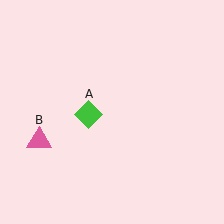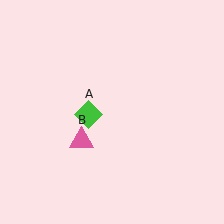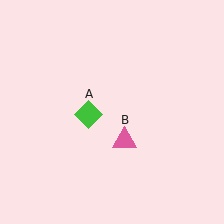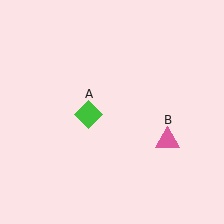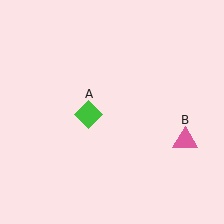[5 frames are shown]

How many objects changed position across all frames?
1 object changed position: pink triangle (object B).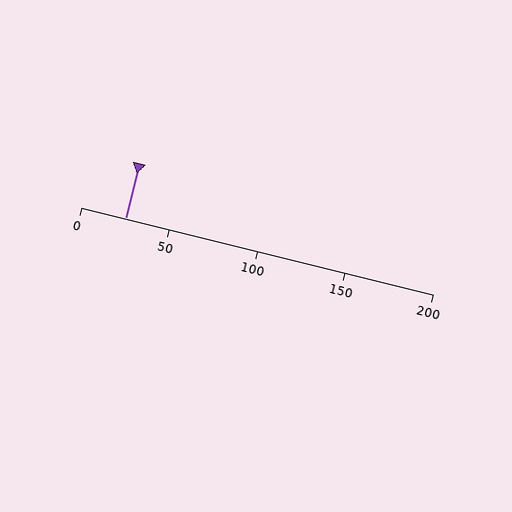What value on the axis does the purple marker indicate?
The marker indicates approximately 25.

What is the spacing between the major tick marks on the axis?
The major ticks are spaced 50 apart.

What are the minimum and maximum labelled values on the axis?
The axis runs from 0 to 200.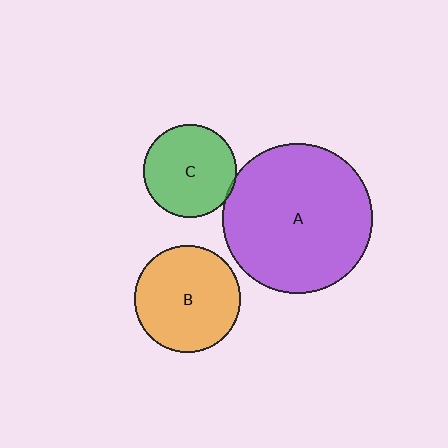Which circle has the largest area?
Circle A (purple).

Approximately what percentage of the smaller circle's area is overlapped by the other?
Approximately 5%.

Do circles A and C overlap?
Yes.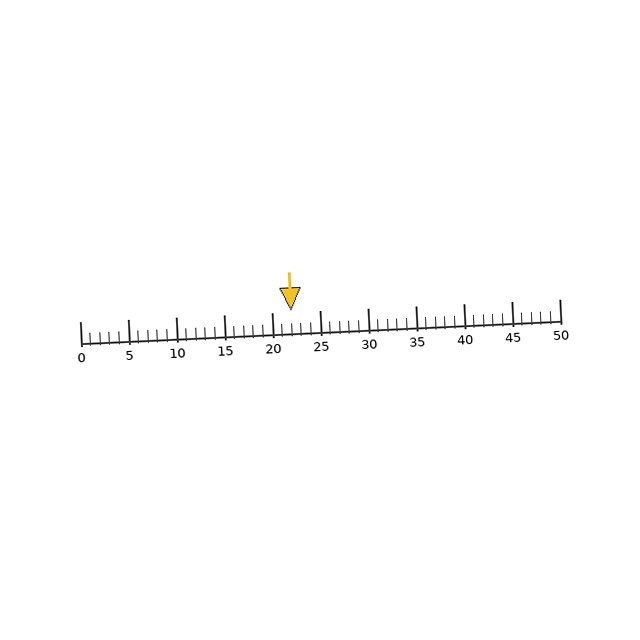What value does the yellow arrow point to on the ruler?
The yellow arrow points to approximately 22.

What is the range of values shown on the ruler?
The ruler shows values from 0 to 50.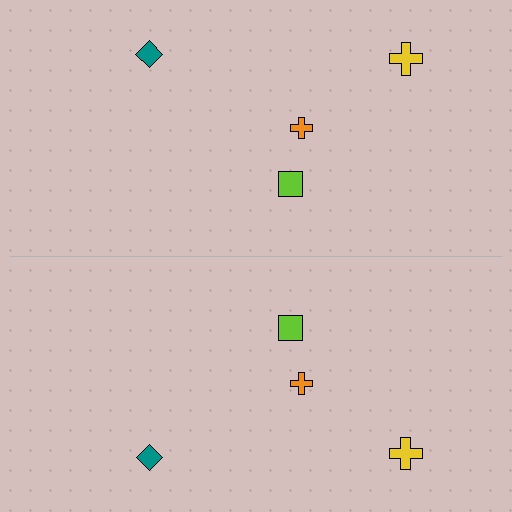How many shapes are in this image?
There are 8 shapes in this image.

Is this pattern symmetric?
Yes, this pattern has bilateral (reflection) symmetry.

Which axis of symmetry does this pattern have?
The pattern has a horizontal axis of symmetry running through the center of the image.